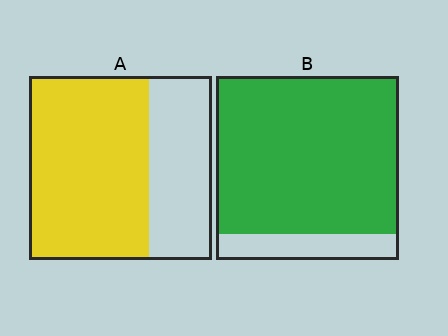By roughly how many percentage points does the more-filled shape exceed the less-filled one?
By roughly 20 percentage points (B over A).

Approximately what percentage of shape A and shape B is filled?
A is approximately 65% and B is approximately 85%.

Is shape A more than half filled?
Yes.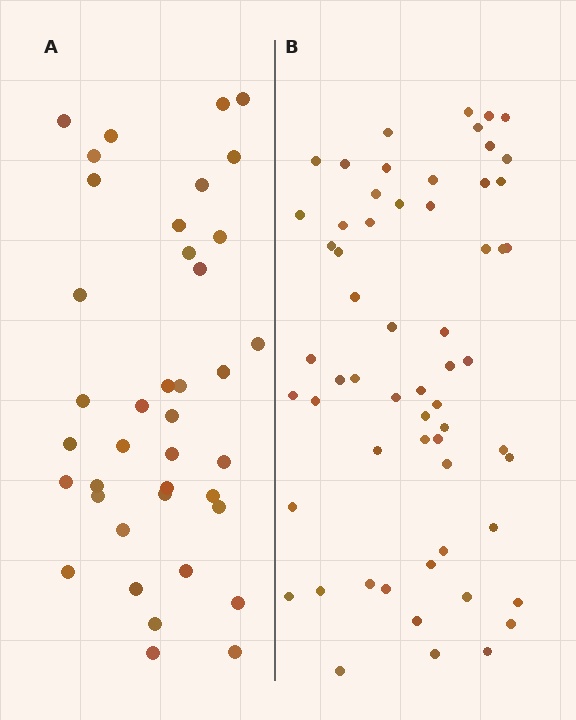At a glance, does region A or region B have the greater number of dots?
Region B (the right region) has more dots.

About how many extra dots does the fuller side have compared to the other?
Region B has approximately 20 more dots than region A.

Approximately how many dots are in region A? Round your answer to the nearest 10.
About 40 dots. (The exact count is 39, which rounds to 40.)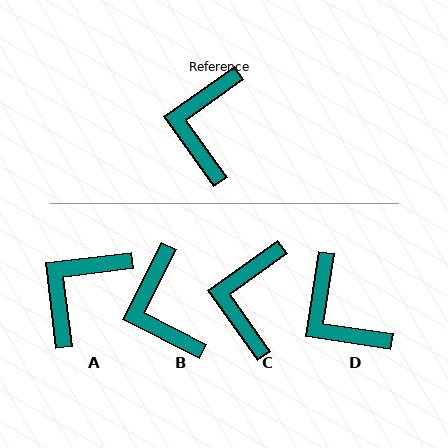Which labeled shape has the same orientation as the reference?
C.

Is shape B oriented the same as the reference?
No, it is off by about 28 degrees.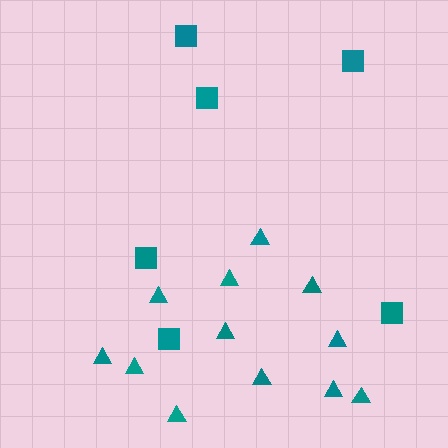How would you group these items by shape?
There are 2 groups: one group of squares (6) and one group of triangles (12).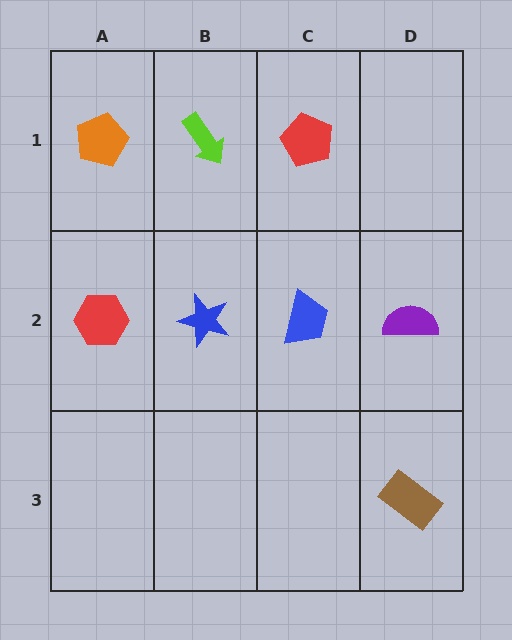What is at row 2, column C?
A blue trapezoid.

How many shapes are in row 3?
1 shape.